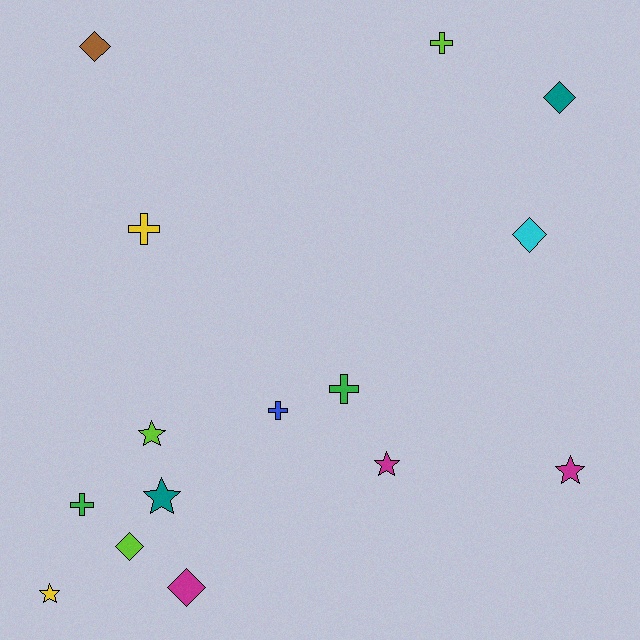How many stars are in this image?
There are 5 stars.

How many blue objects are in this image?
There is 1 blue object.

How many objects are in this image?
There are 15 objects.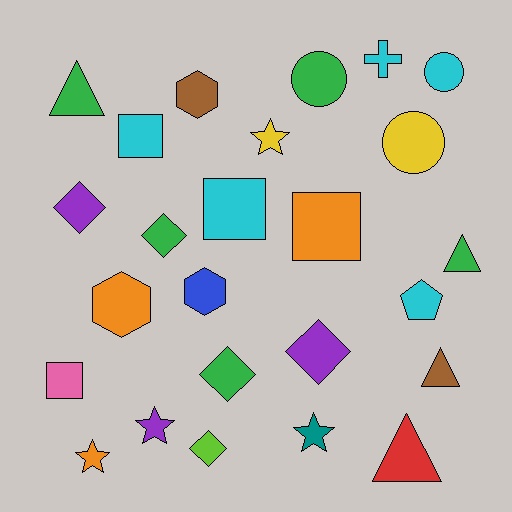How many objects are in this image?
There are 25 objects.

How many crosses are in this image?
There is 1 cross.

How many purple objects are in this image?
There are 3 purple objects.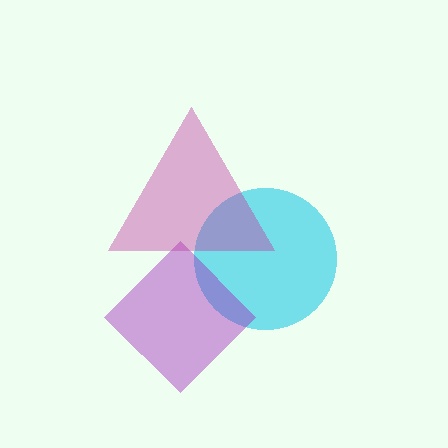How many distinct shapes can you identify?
There are 3 distinct shapes: a cyan circle, a purple diamond, a magenta triangle.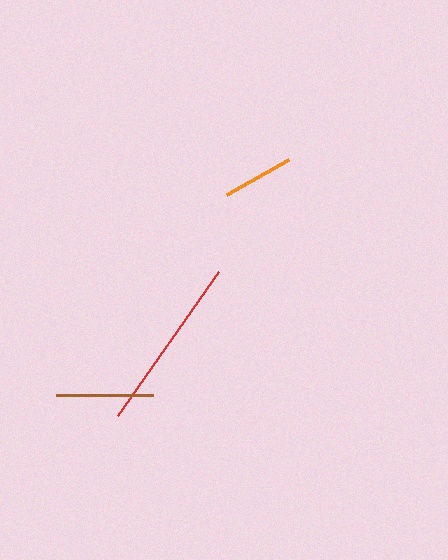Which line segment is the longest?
The red line is the longest at approximately 176 pixels.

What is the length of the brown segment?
The brown segment is approximately 97 pixels long.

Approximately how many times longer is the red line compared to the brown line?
The red line is approximately 1.8 times the length of the brown line.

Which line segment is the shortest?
The orange line is the shortest at approximately 71 pixels.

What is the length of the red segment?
The red segment is approximately 176 pixels long.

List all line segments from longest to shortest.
From longest to shortest: red, brown, orange.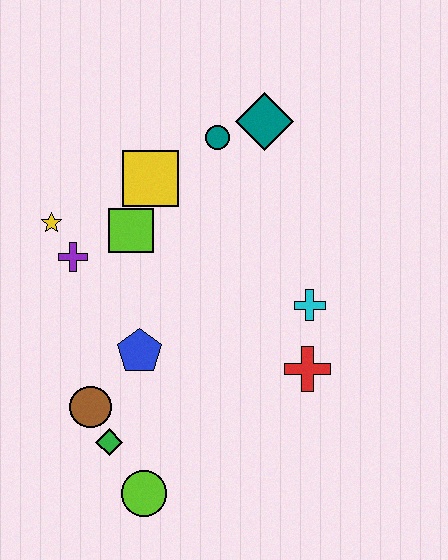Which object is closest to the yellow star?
The purple cross is closest to the yellow star.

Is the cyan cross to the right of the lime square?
Yes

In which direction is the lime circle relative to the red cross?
The lime circle is to the left of the red cross.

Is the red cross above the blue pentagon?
No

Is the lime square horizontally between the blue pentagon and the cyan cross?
No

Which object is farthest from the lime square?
The lime circle is farthest from the lime square.